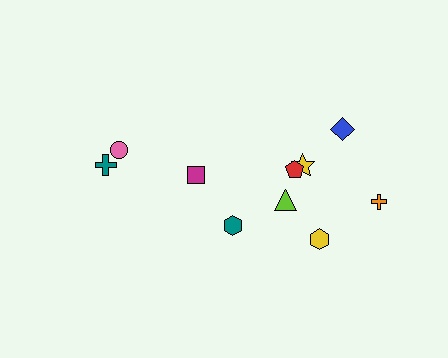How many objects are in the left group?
There are 4 objects.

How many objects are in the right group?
There are 6 objects.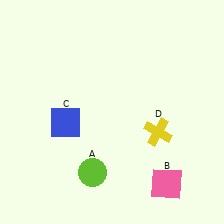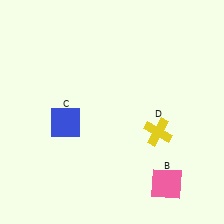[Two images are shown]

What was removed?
The lime circle (A) was removed in Image 2.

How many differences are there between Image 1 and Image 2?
There is 1 difference between the two images.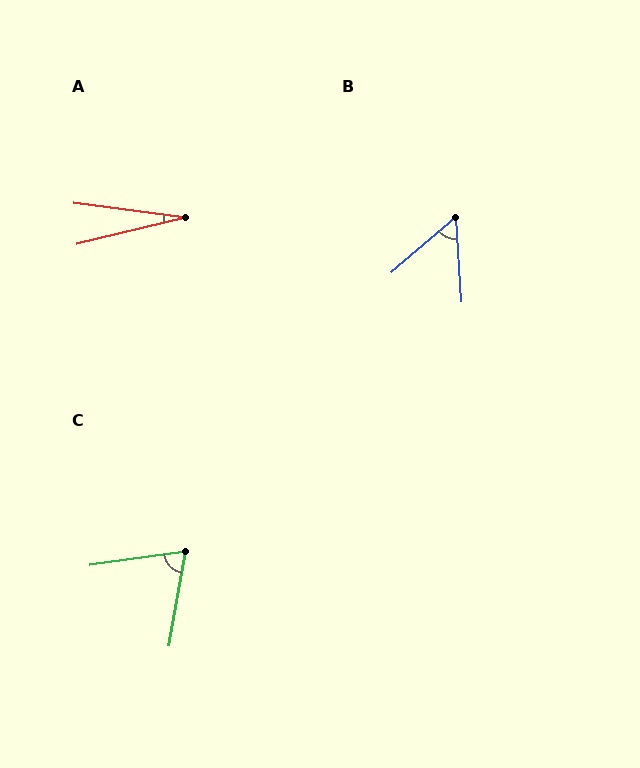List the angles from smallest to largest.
A (21°), B (53°), C (72°).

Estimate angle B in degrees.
Approximately 53 degrees.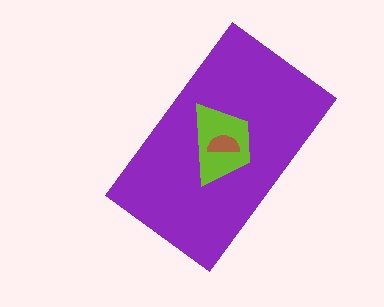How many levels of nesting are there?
3.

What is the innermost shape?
The brown semicircle.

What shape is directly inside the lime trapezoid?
The brown semicircle.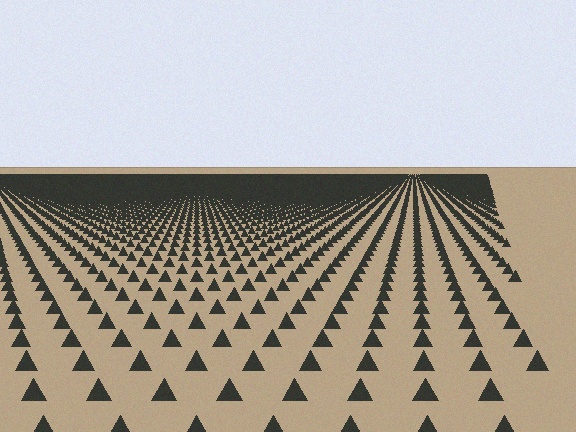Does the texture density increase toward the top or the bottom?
Density increases toward the top.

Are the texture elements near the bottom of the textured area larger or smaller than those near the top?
Larger. Near the bottom, elements are closer to the viewer and appear at a bigger on-screen size.